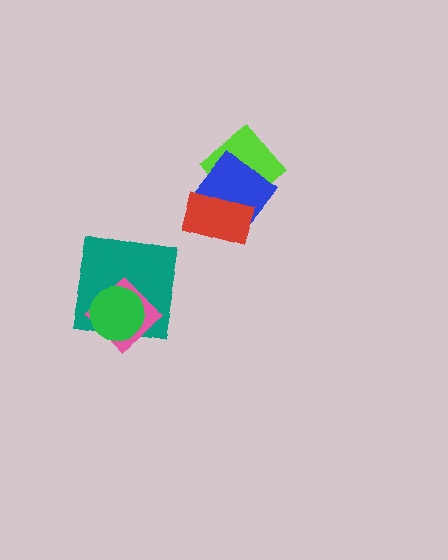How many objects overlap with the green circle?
2 objects overlap with the green circle.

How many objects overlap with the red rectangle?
1 object overlaps with the red rectangle.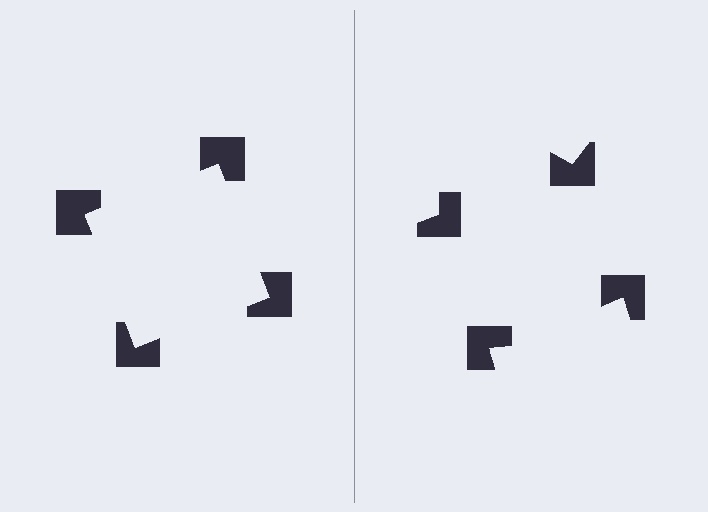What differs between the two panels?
The notched squares are positioned identically on both sides; only the wedge orientations differ. On the left they align to a square; on the right they are misaligned.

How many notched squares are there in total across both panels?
8 — 4 on each side.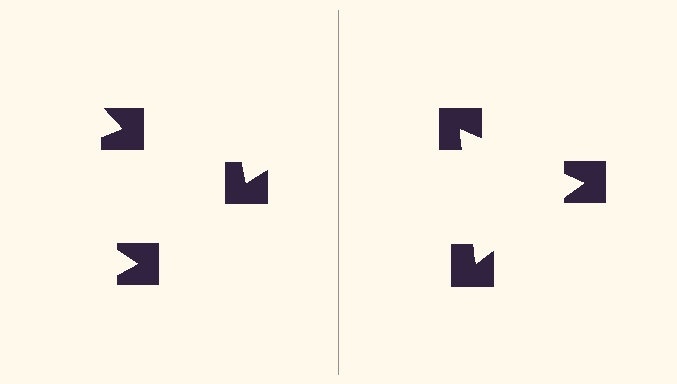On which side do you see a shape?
An illusory triangle appears on the right side. On the left side the wedge cuts are rotated, so no coherent shape forms.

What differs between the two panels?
The notched squares are positioned identically on both sides; only the wedge orientations differ. On the right they align to a triangle; on the left they are misaligned.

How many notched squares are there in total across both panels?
6 — 3 on each side.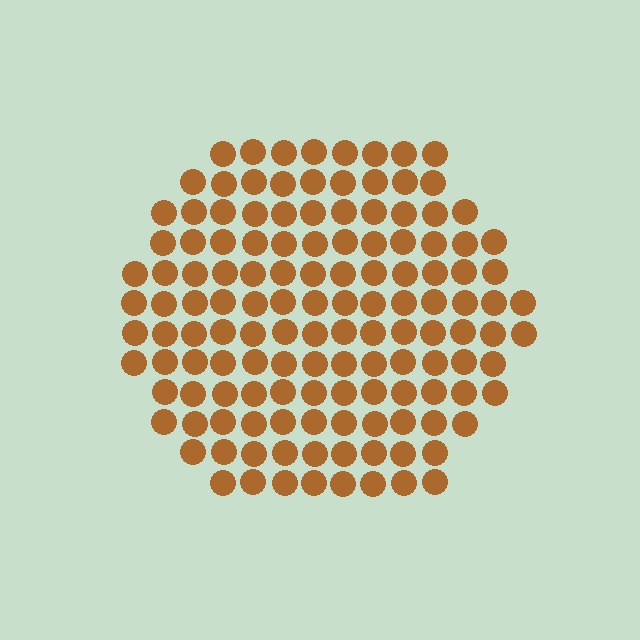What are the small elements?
The small elements are circles.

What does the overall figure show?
The overall figure shows a hexagon.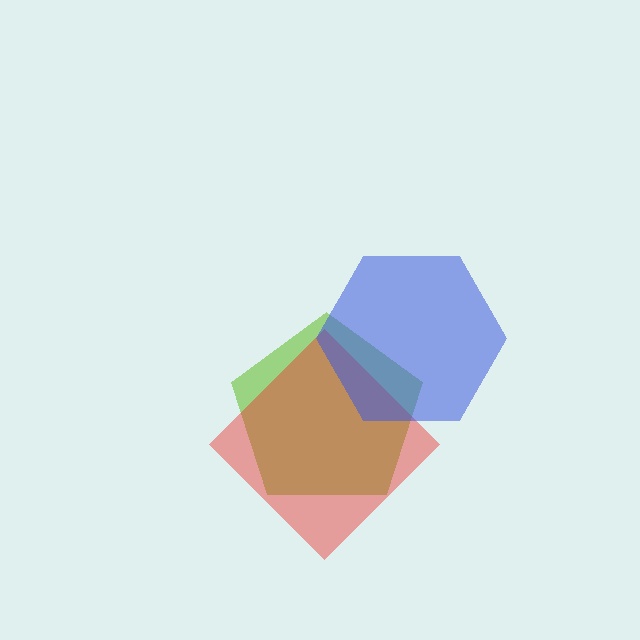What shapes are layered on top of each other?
The layered shapes are: a lime pentagon, a red diamond, a blue hexagon.